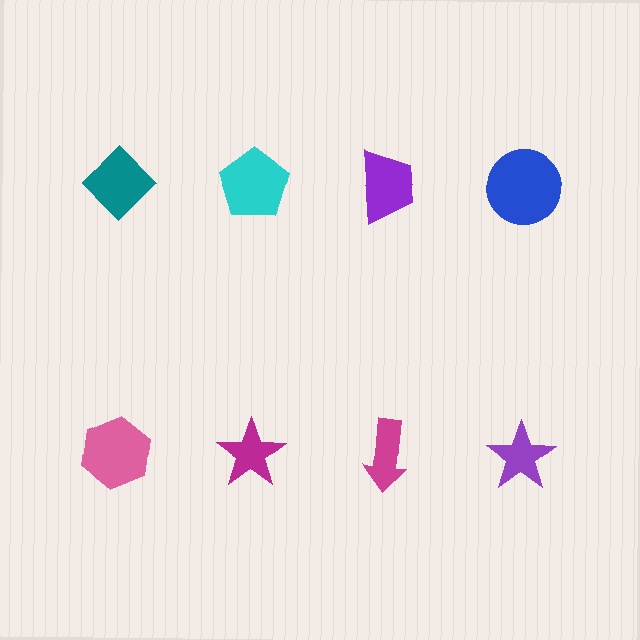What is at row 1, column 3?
A purple trapezoid.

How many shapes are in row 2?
4 shapes.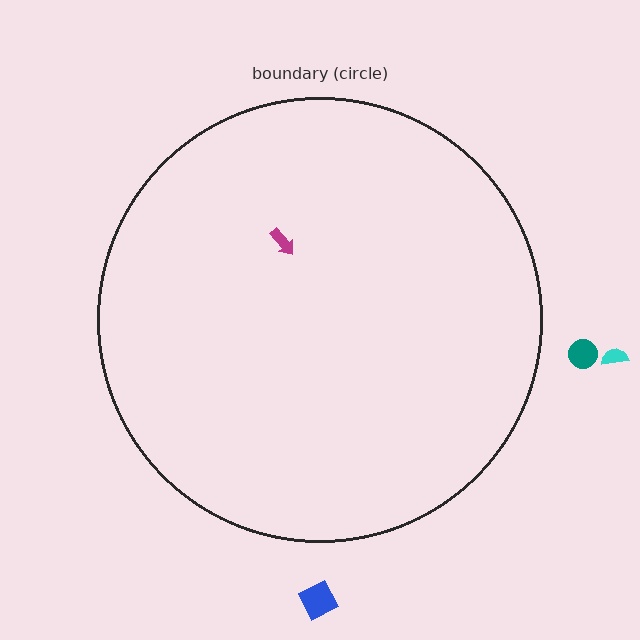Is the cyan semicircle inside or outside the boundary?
Outside.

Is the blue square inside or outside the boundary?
Outside.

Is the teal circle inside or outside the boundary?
Outside.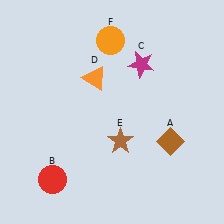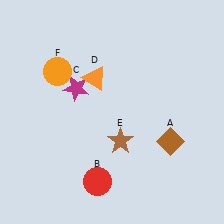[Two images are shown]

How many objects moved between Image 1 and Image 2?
3 objects moved between the two images.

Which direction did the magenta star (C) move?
The magenta star (C) moved left.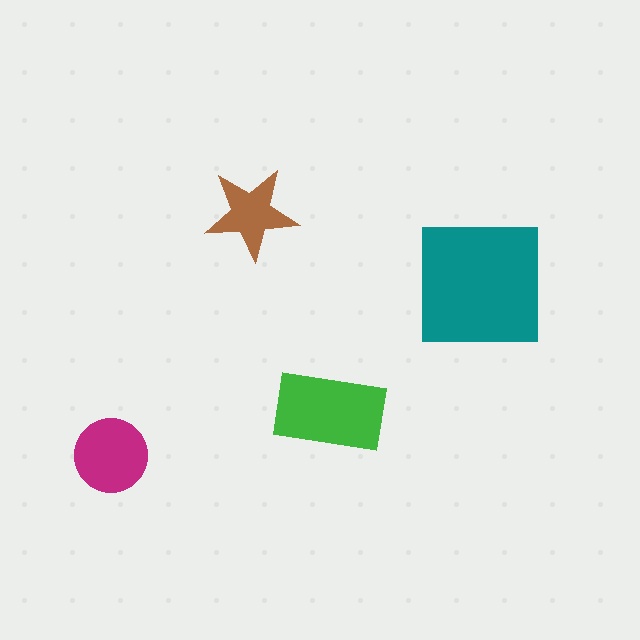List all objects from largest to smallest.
The teal square, the green rectangle, the magenta circle, the brown star.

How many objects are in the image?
There are 4 objects in the image.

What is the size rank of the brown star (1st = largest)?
4th.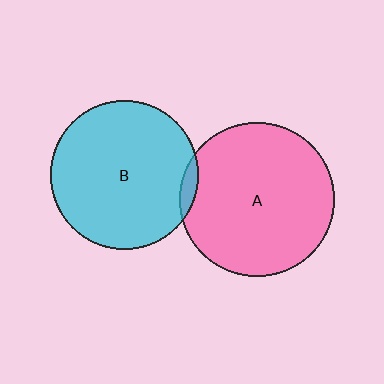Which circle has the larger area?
Circle A (pink).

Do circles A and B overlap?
Yes.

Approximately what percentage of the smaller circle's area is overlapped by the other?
Approximately 5%.